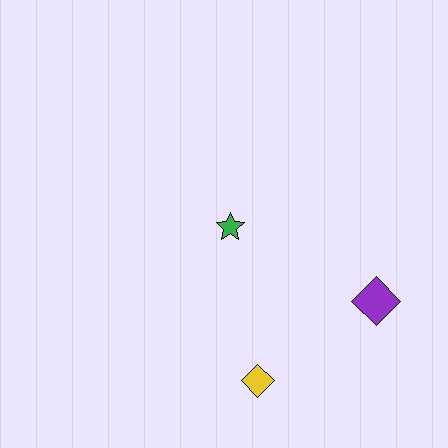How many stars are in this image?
There is 1 star.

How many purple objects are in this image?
There is 1 purple object.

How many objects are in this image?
There are 3 objects.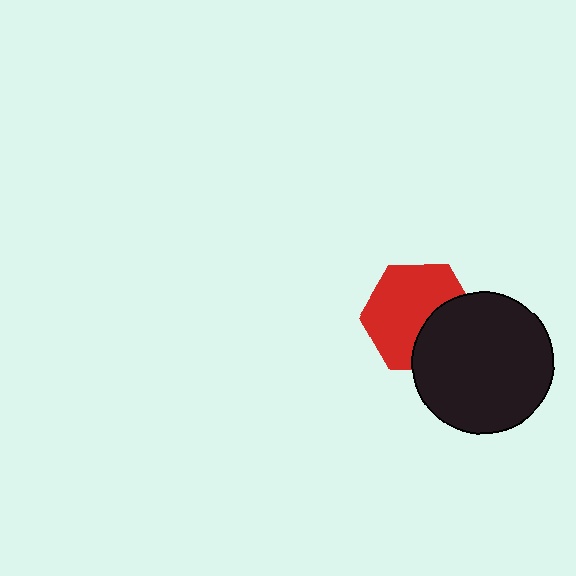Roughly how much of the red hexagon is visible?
Most of it is visible (roughly 66%).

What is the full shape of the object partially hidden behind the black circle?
The partially hidden object is a red hexagon.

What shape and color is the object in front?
The object in front is a black circle.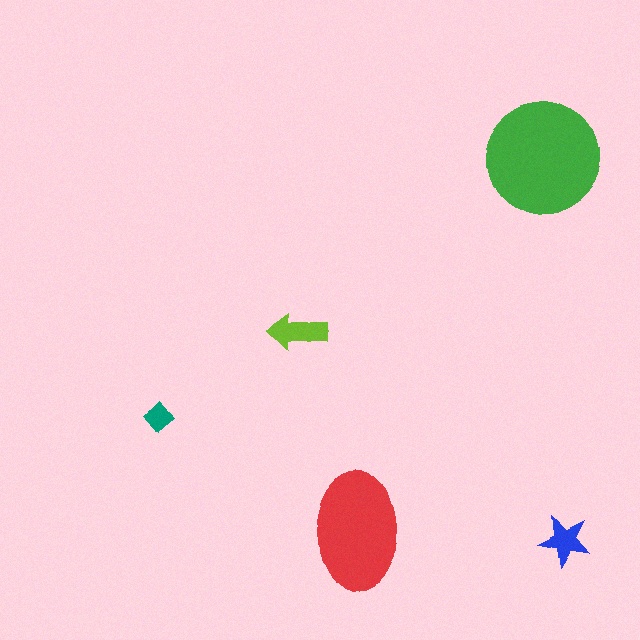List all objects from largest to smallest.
The green circle, the red ellipse, the lime arrow, the blue star, the teal diamond.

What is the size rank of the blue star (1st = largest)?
4th.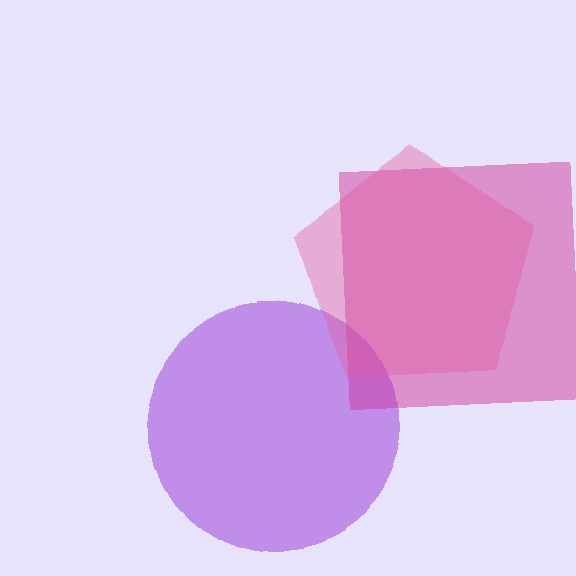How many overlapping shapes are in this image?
There are 3 overlapping shapes in the image.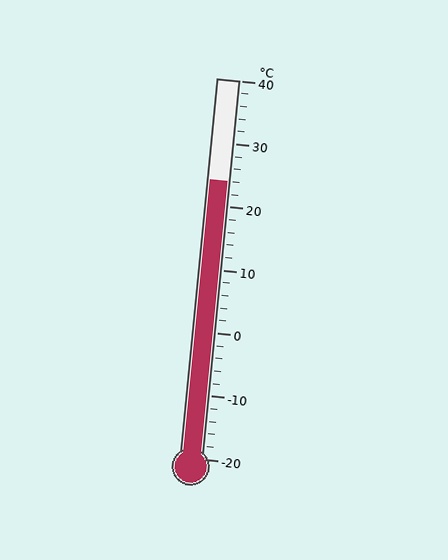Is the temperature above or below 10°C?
The temperature is above 10°C.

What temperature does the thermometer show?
The thermometer shows approximately 24°C.